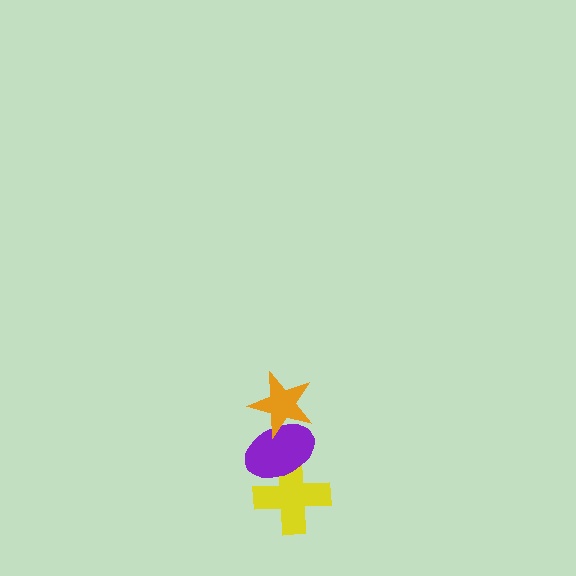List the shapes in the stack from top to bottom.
From top to bottom: the orange star, the purple ellipse, the yellow cross.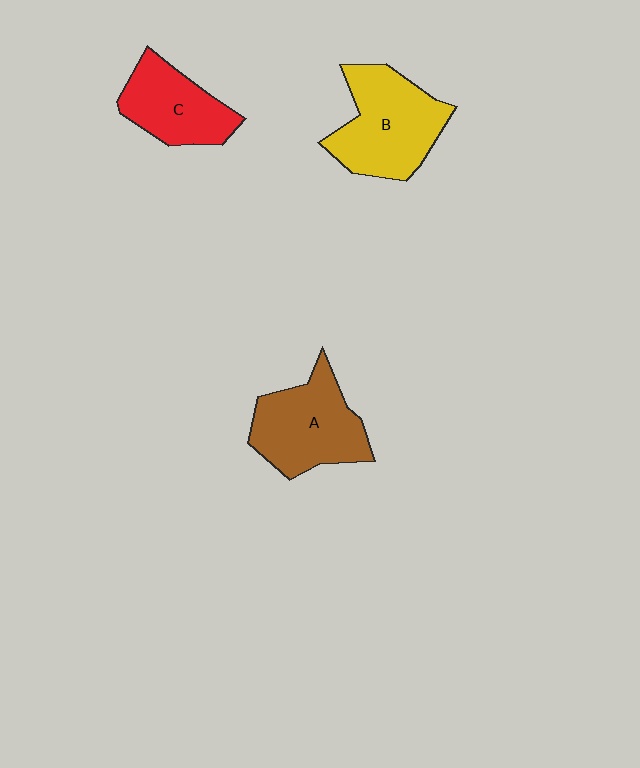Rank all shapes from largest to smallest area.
From largest to smallest: B (yellow), A (brown), C (red).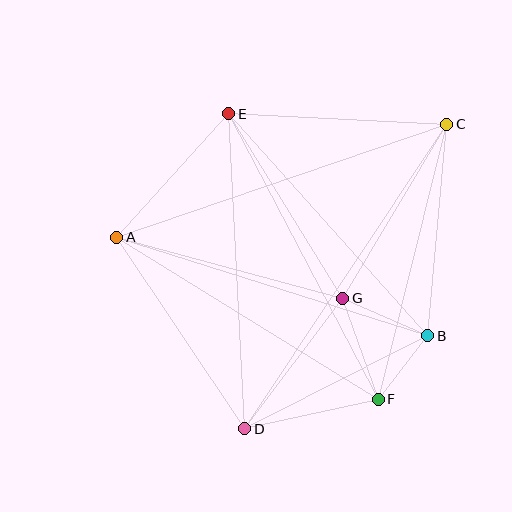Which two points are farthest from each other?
Points C and D are farthest from each other.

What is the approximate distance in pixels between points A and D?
The distance between A and D is approximately 230 pixels.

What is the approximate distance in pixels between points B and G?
The distance between B and G is approximately 93 pixels.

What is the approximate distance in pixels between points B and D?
The distance between B and D is approximately 205 pixels.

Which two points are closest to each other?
Points B and F are closest to each other.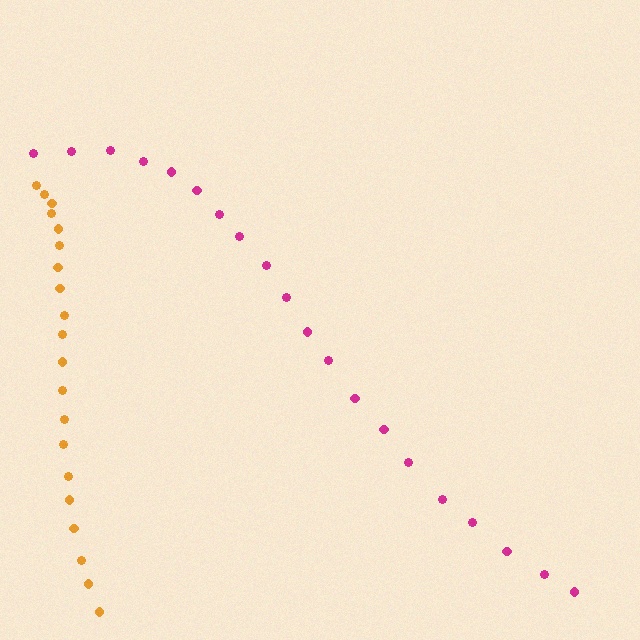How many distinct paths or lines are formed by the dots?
There are 2 distinct paths.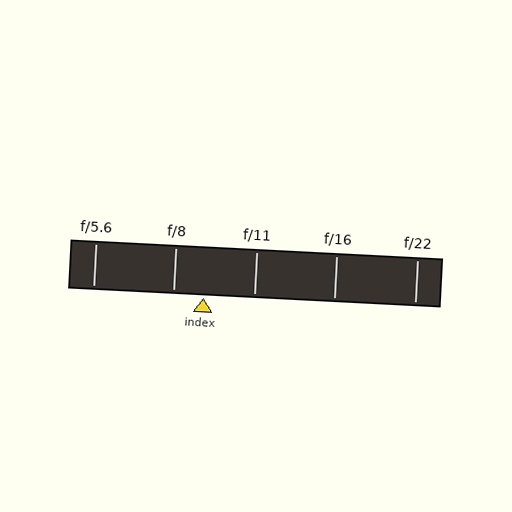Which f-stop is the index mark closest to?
The index mark is closest to f/8.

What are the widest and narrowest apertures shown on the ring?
The widest aperture shown is f/5.6 and the narrowest is f/22.